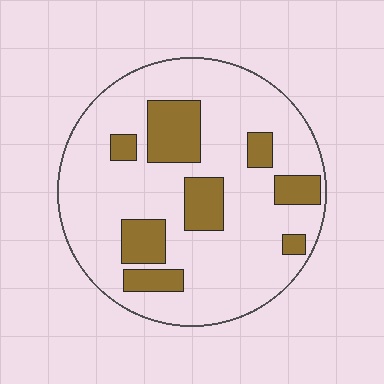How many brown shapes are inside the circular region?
8.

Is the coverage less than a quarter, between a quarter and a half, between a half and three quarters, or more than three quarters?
Less than a quarter.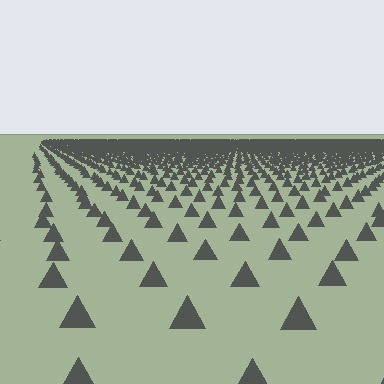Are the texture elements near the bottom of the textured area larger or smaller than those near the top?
Larger. Near the bottom, elements are closer to the viewer and appear at a bigger on-screen size.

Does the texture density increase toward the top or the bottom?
Density increases toward the top.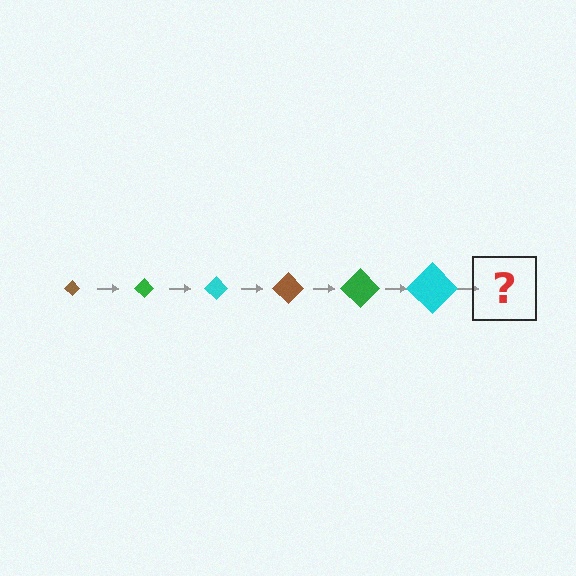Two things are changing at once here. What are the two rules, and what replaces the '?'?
The two rules are that the diamond grows larger each step and the color cycles through brown, green, and cyan. The '?' should be a brown diamond, larger than the previous one.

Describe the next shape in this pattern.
It should be a brown diamond, larger than the previous one.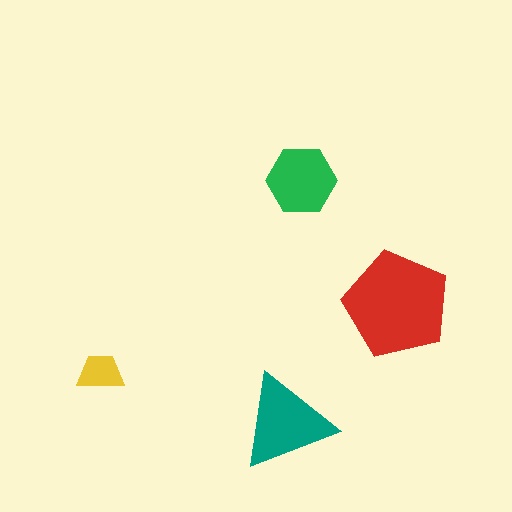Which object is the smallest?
The yellow trapezoid.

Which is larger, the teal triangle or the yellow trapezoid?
The teal triangle.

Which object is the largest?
The red pentagon.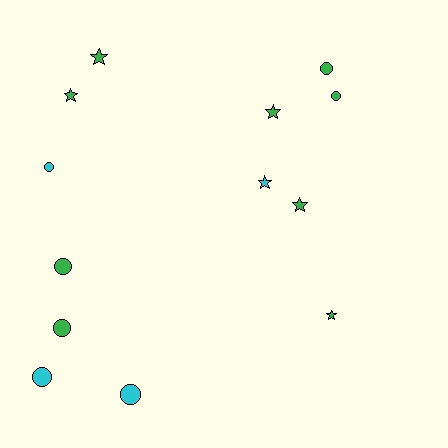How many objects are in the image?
There are 13 objects.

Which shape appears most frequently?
Circle, with 7 objects.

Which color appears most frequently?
Green, with 9 objects.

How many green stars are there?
There are 5 green stars.